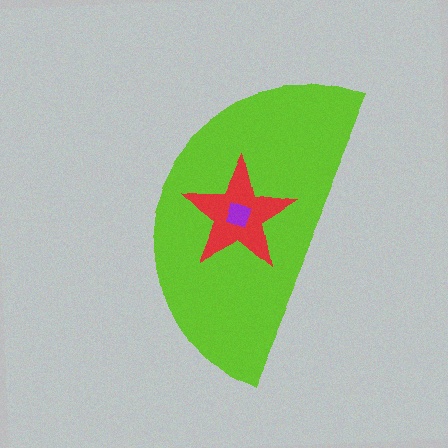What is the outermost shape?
The lime semicircle.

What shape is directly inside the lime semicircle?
The red star.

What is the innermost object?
The purple diamond.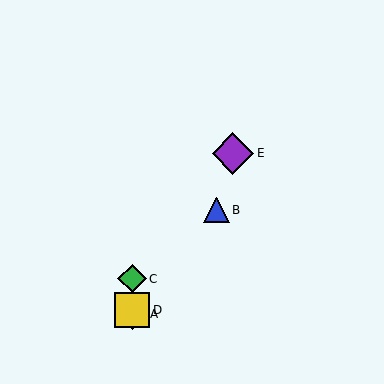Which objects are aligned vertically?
Objects A, C, D are aligned vertically.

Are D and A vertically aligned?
Yes, both are at x≈132.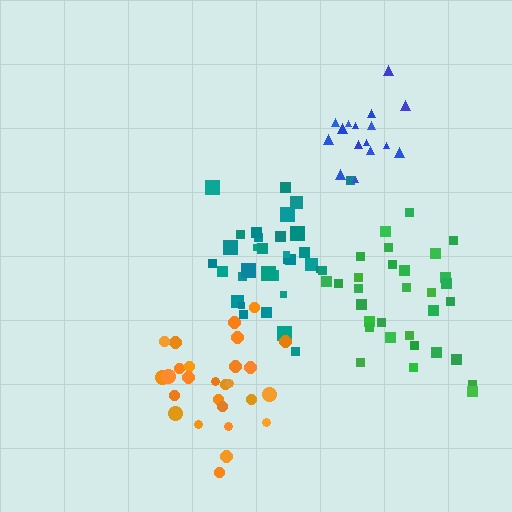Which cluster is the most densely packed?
Orange.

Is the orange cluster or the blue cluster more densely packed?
Orange.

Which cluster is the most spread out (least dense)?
Green.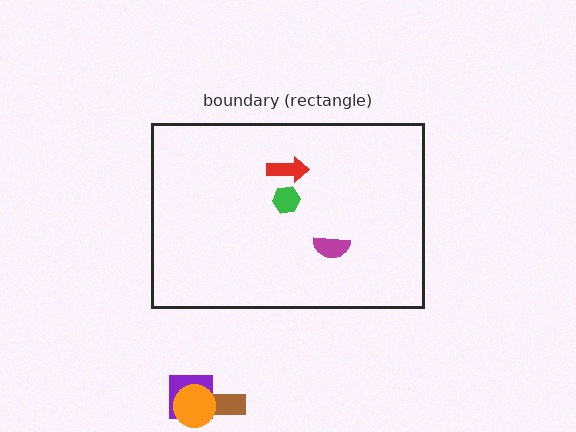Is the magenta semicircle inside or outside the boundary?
Inside.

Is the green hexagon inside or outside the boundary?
Inside.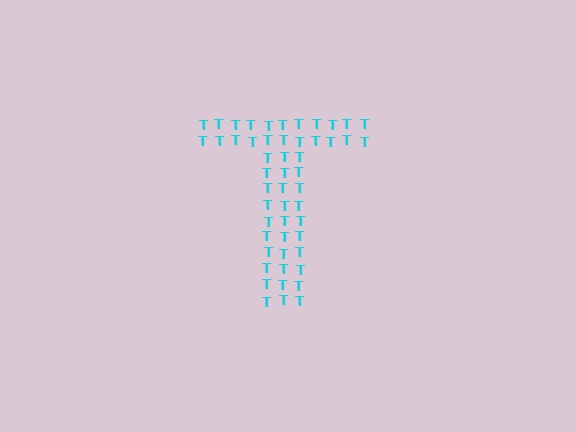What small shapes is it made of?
It is made of small letter T's.